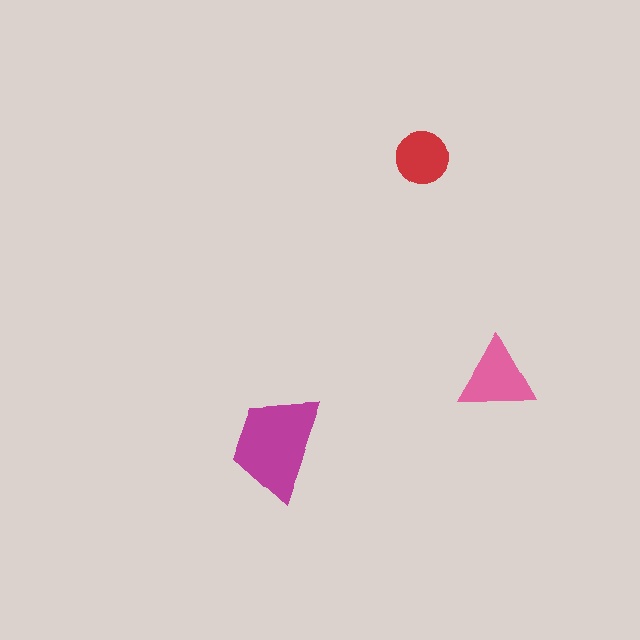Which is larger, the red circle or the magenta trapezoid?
The magenta trapezoid.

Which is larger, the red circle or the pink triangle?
The pink triangle.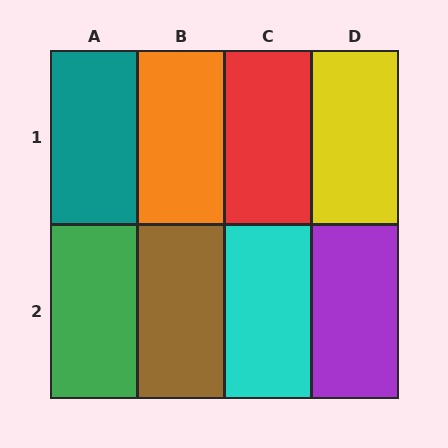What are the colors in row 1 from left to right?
Teal, orange, red, yellow.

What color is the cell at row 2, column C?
Cyan.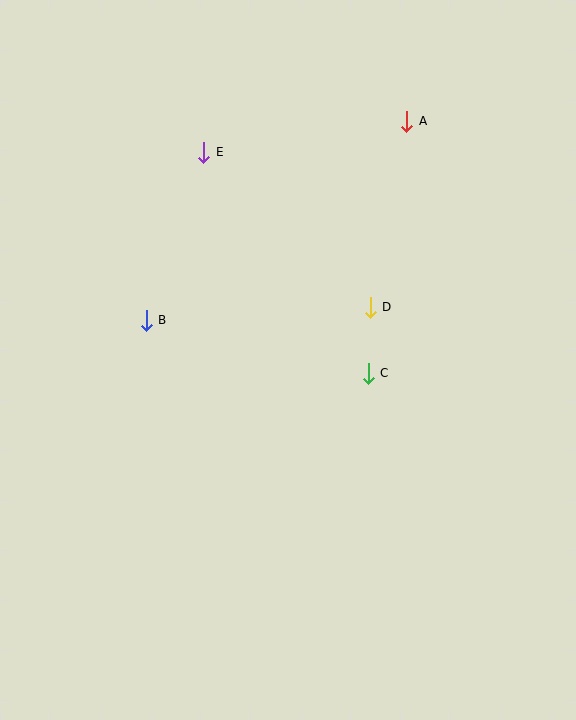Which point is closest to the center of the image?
Point C at (368, 373) is closest to the center.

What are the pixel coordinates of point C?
Point C is at (368, 373).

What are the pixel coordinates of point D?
Point D is at (370, 307).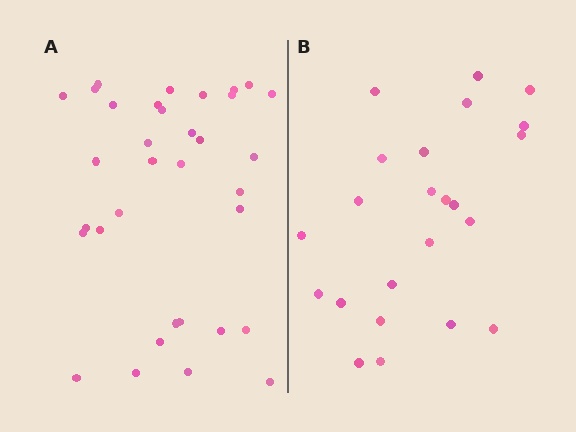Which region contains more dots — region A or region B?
Region A (the left region) has more dots.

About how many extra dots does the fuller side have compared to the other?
Region A has roughly 12 or so more dots than region B.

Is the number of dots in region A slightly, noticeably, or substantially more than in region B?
Region A has substantially more. The ratio is roughly 1.5 to 1.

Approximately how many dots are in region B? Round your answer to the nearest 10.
About 20 dots. (The exact count is 23, which rounds to 20.)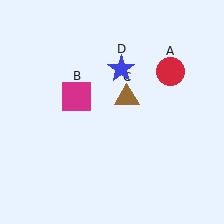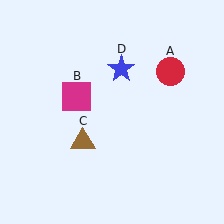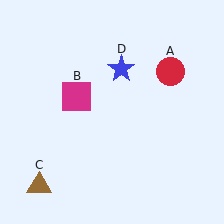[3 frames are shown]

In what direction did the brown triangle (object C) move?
The brown triangle (object C) moved down and to the left.